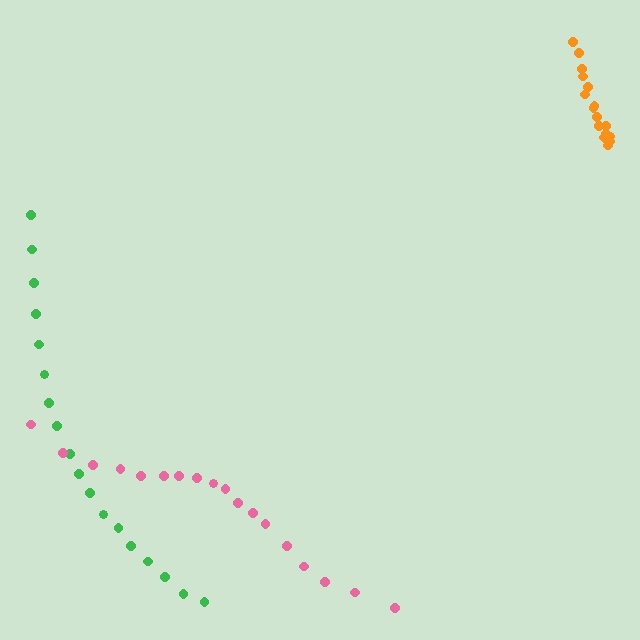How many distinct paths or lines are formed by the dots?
There are 3 distinct paths.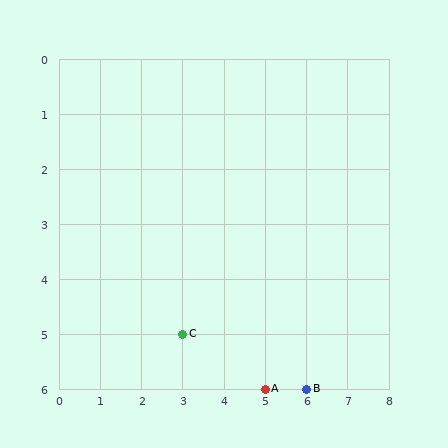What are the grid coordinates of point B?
Point B is at grid coordinates (6, 6).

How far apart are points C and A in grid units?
Points C and A are 2 columns and 1 row apart (about 2.2 grid units diagonally).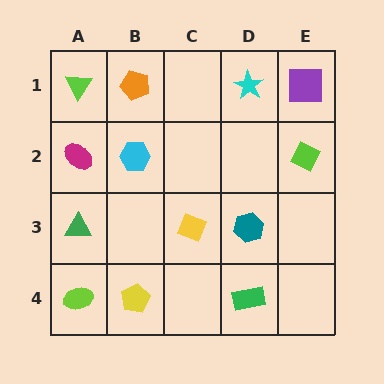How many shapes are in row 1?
4 shapes.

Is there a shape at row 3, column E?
No, that cell is empty.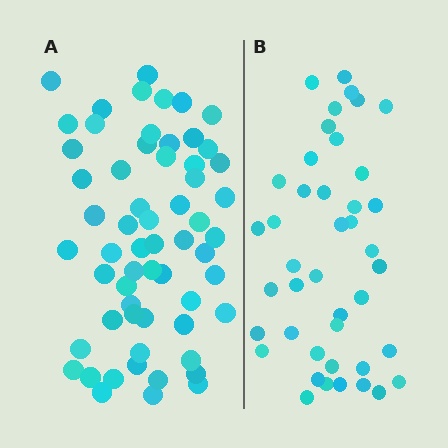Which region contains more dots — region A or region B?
Region A (the left region) has more dots.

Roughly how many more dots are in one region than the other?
Region A has approximately 20 more dots than region B.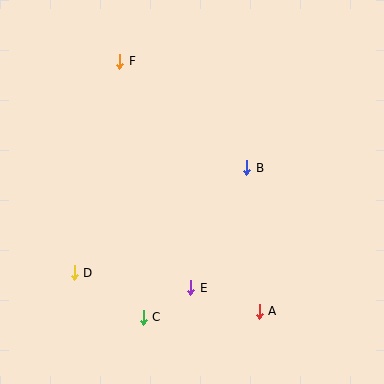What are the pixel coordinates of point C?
Point C is at (143, 317).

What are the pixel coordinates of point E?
Point E is at (191, 288).